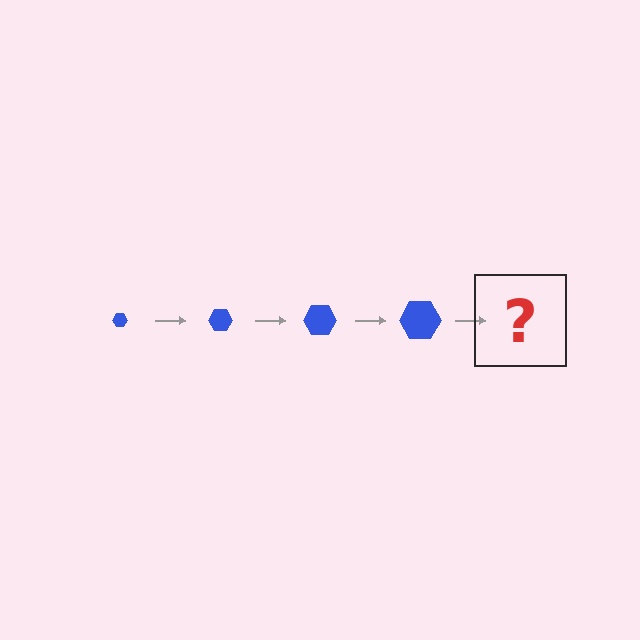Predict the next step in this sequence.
The next step is a blue hexagon, larger than the previous one.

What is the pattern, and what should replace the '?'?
The pattern is that the hexagon gets progressively larger each step. The '?' should be a blue hexagon, larger than the previous one.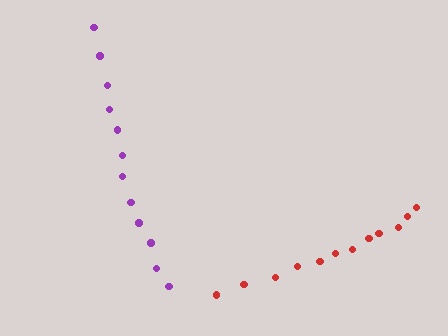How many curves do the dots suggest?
There are 2 distinct paths.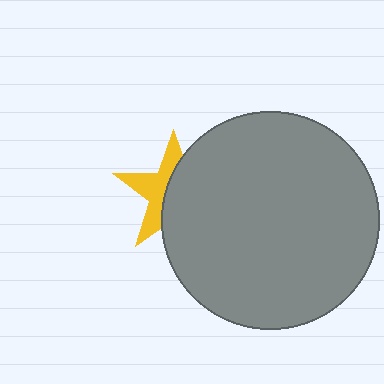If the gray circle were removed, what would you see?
You would see the complete yellow star.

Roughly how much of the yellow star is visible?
A small part of it is visible (roughly 44%).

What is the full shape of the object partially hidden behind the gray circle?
The partially hidden object is a yellow star.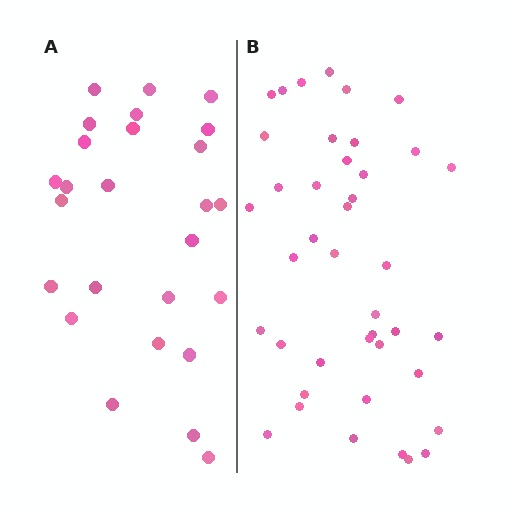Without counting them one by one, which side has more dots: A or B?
Region B (the right region) has more dots.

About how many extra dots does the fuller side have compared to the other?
Region B has approximately 15 more dots than region A.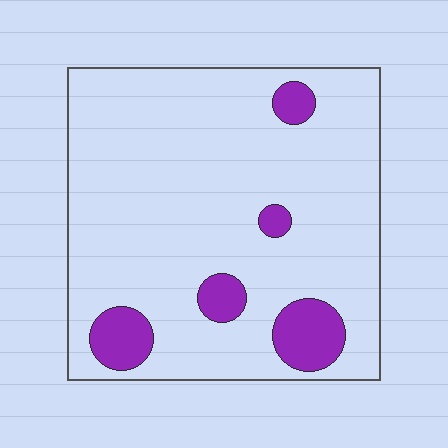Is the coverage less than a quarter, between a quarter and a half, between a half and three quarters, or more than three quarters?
Less than a quarter.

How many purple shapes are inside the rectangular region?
5.